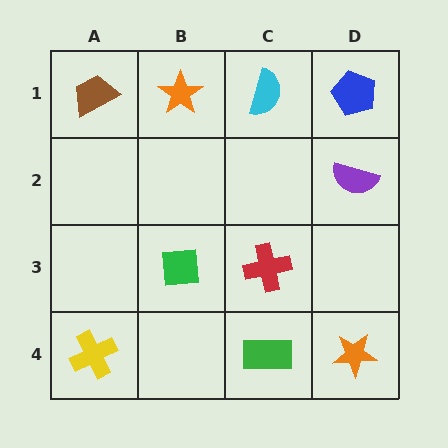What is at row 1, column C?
A cyan semicircle.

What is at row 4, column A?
A yellow cross.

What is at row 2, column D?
A purple semicircle.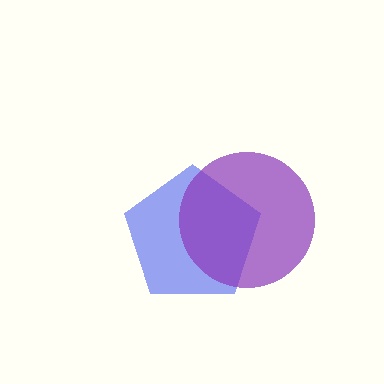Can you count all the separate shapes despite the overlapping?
Yes, there are 2 separate shapes.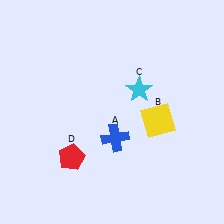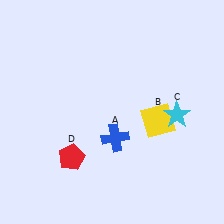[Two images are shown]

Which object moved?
The cyan star (C) moved right.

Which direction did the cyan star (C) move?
The cyan star (C) moved right.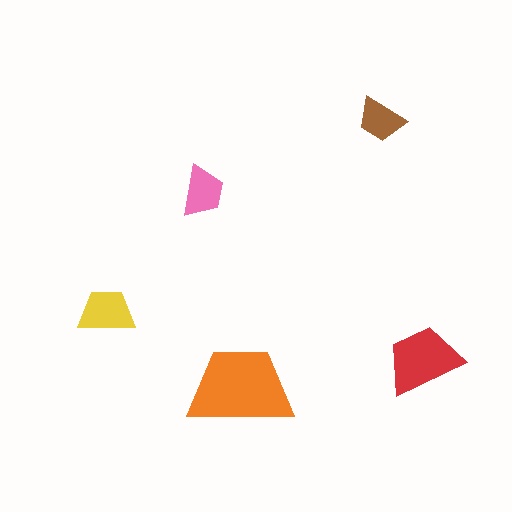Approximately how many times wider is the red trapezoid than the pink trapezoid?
About 1.5 times wider.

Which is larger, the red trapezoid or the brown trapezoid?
The red one.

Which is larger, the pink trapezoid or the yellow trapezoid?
The yellow one.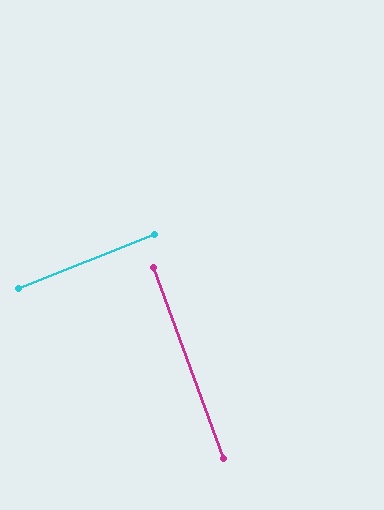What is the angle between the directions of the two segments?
Approximately 88 degrees.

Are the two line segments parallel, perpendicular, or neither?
Perpendicular — they meet at approximately 88°.